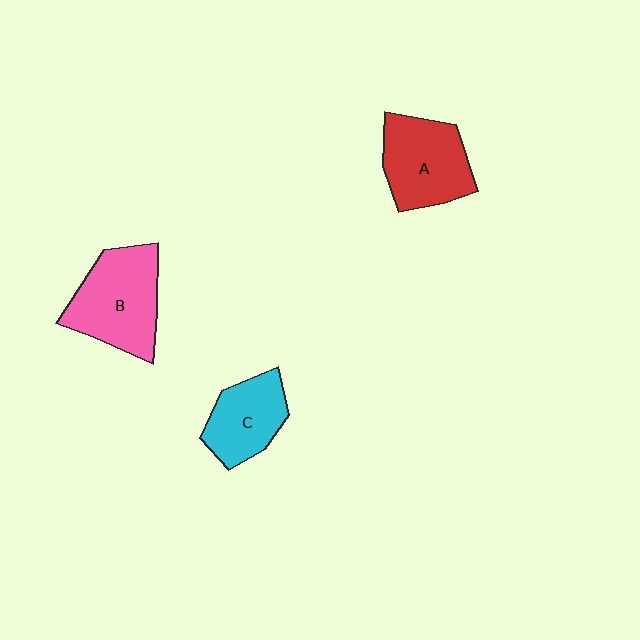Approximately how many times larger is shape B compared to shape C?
Approximately 1.4 times.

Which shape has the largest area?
Shape B (pink).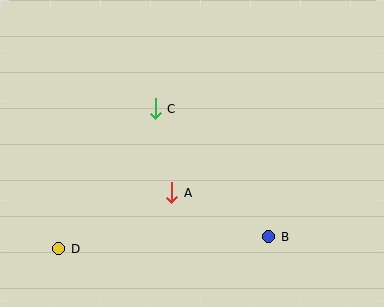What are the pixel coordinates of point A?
Point A is at (172, 193).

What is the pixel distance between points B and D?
The distance between B and D is 210 pixels.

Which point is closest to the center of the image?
Point A at (172, 193) is closest to the center.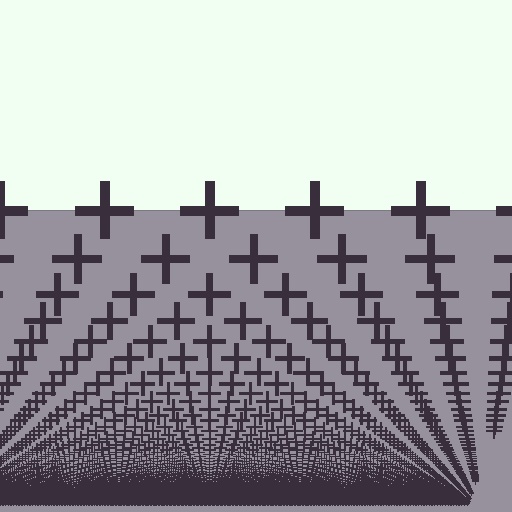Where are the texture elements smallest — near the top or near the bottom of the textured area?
Near the bottom.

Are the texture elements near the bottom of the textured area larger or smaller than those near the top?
Smaller. The gradient is inverted — elements near the bottom are smaller and denser.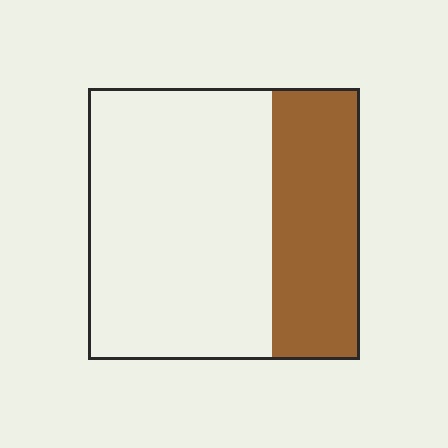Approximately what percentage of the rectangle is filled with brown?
Approximately 30%.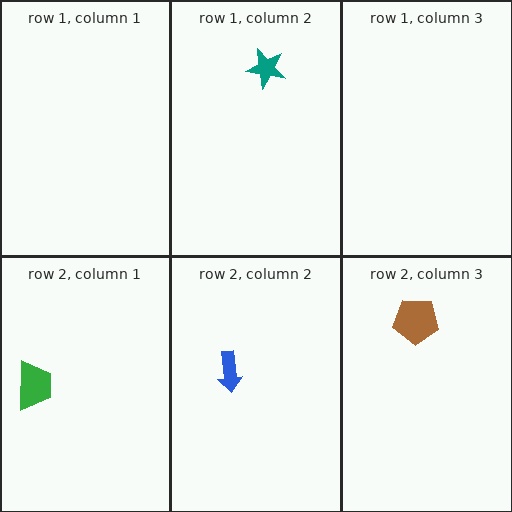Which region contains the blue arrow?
The row 2, column 2 region.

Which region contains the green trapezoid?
The row 2, column 1 region.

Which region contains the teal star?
The row 1, column 2 region.